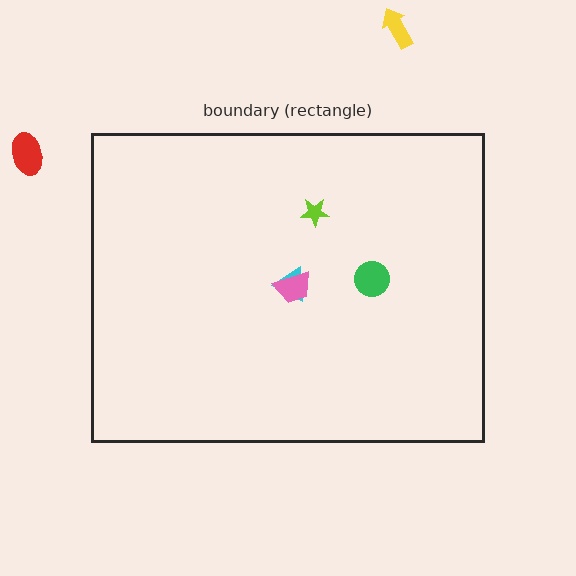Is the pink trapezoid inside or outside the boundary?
Inside.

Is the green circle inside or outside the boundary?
Inside.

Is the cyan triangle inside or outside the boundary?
Inside.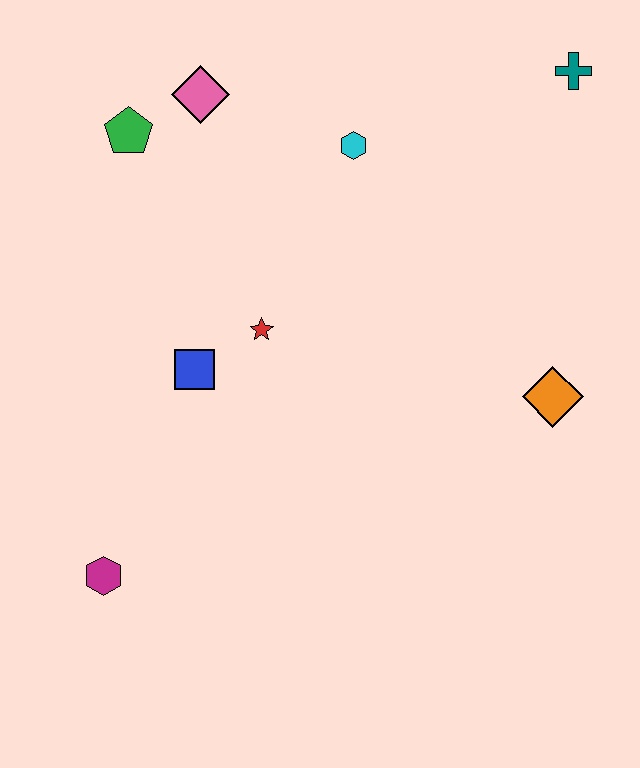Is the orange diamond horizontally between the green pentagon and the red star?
No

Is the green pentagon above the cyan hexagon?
Yes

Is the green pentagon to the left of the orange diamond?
Yes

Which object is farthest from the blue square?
The teal cross is farthest from the blue square.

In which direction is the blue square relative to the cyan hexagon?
The blue square is below the cyan hexagon.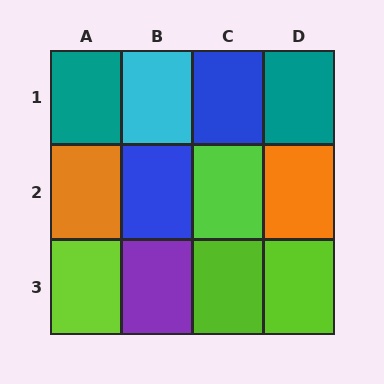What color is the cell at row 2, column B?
Blue.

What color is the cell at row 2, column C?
Lime.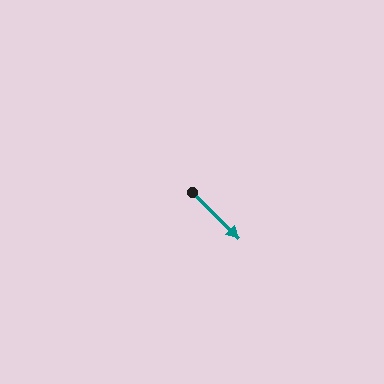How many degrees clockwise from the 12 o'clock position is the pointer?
Approximately 135 degrees.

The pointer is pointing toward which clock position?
Roughly 4 o'clock.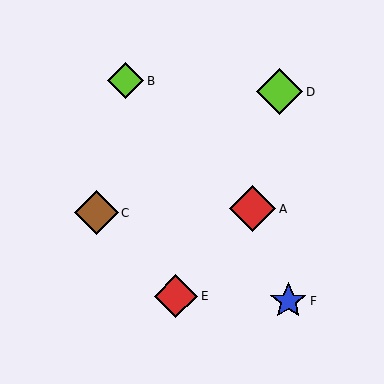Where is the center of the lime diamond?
The center of the lime diamond is at (280, 92).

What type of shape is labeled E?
Shape E is a red diamond.